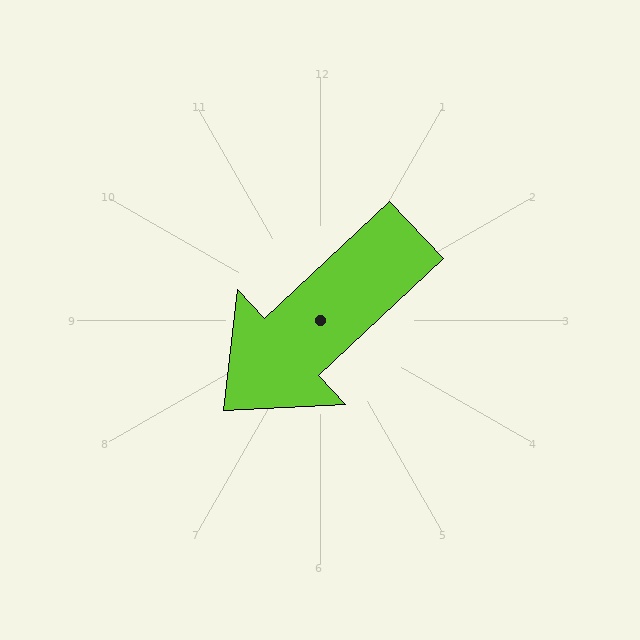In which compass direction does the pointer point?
Southwest.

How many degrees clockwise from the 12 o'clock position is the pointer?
Approximately 227 degrees.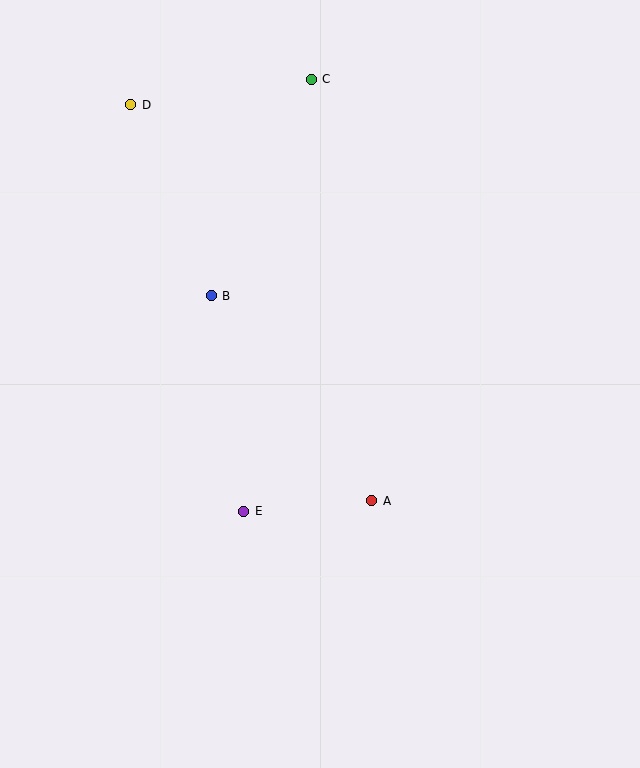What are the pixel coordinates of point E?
Point E is at (244, 511).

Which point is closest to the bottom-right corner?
Point A is closest to the bottom-right corner.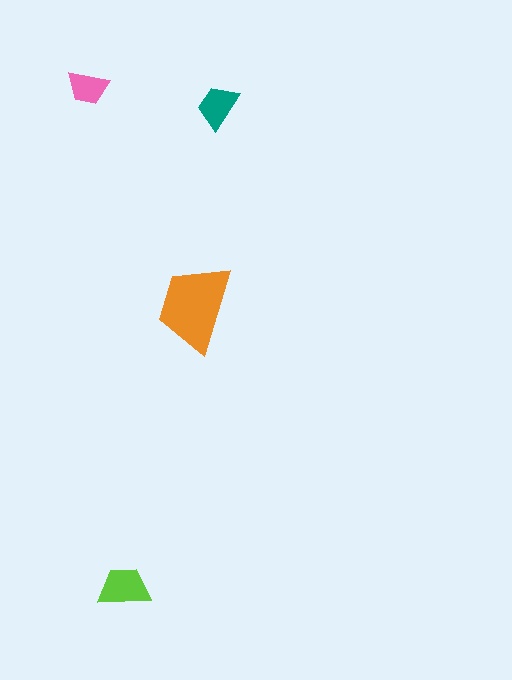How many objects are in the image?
There are 4 objects in the image.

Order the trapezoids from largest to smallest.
the orange one, the lime one, the teal one, the pink one.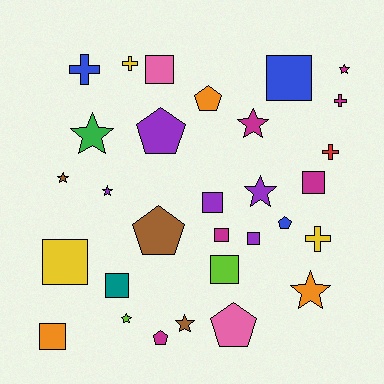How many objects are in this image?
There are 30 objects.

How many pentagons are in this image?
There are 6 pentagons.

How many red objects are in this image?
There is 1 red object.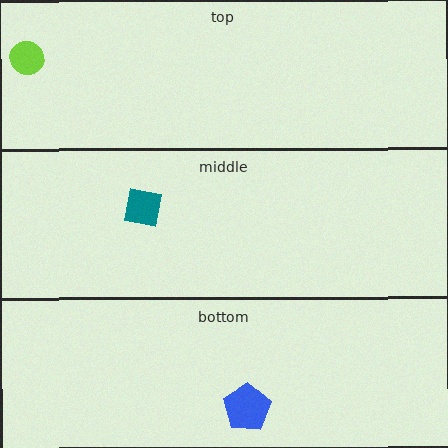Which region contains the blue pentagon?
The bottom region.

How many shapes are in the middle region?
1.